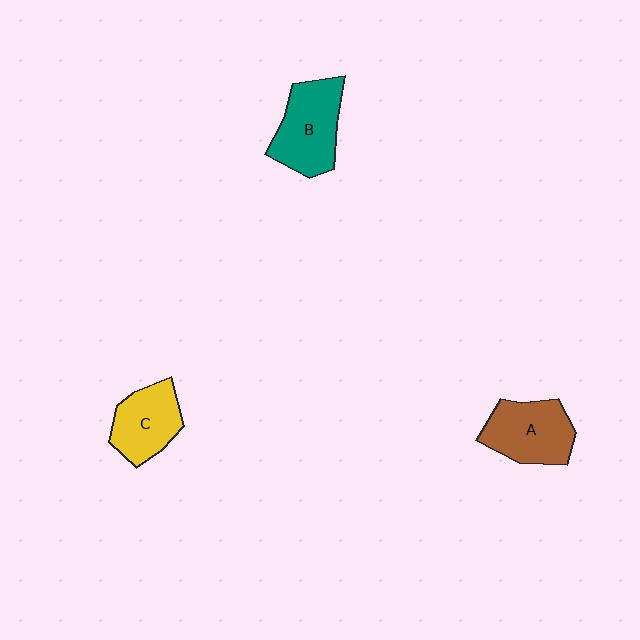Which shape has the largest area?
Shape B (teal).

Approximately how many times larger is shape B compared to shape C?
Approximately 1.2 times.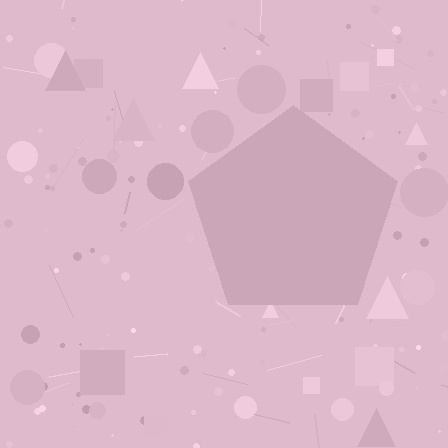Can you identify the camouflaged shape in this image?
The camouflaged shape is a pentagon.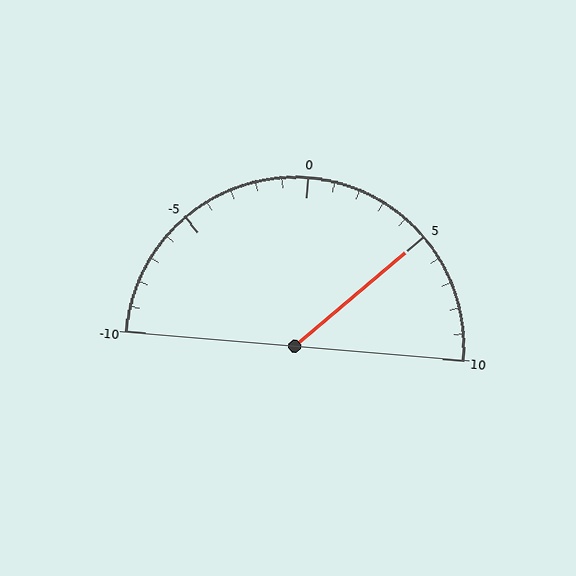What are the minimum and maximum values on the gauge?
The gauge ranges from -10 to 10.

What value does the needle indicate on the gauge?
The needle indicates approximately 5.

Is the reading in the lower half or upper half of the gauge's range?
The reading is in the upper half of the range (-10 to 10).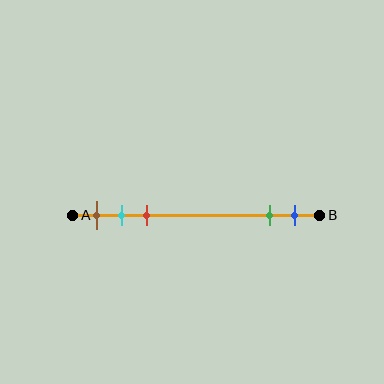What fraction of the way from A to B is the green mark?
The green mark is approximately 80% (0.8) of the way from A to B.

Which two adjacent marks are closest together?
The cyan and red marks are the closest adjacent pair.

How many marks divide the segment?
There are 5 marks dividing the segment.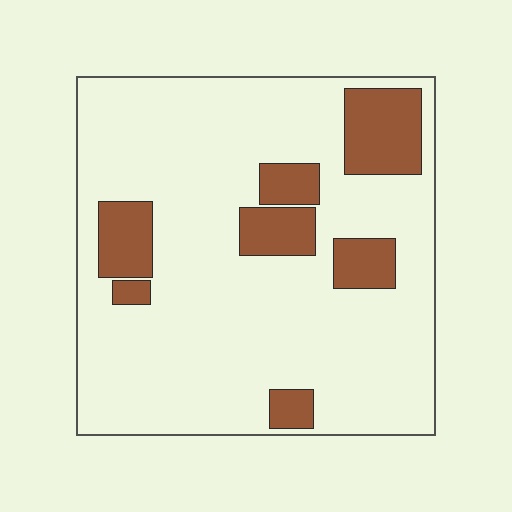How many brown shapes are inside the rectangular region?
7.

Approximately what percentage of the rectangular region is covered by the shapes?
Approximately 20%.